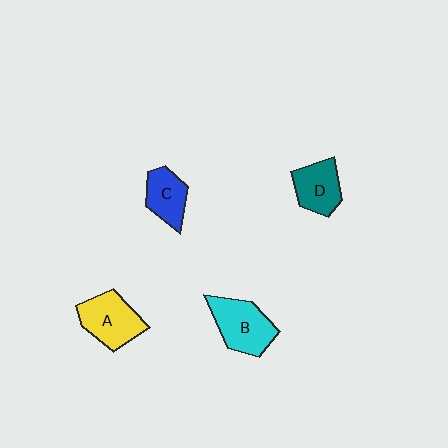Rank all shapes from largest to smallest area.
From largest to smallest: B (cyan), A (yellow), D (teal), C (blue).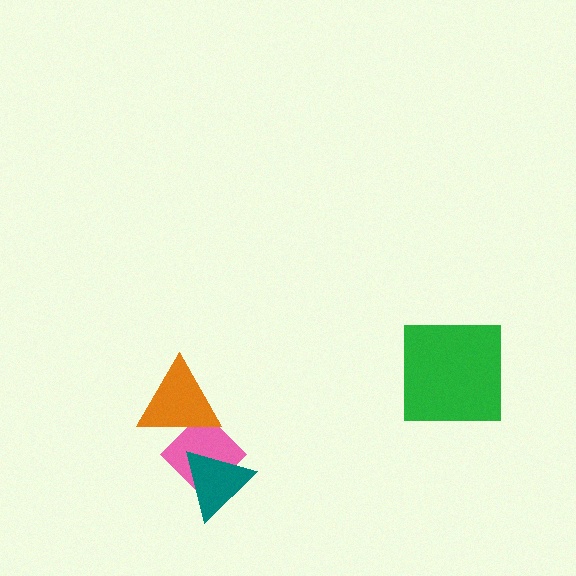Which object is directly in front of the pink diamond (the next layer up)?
The teal triangle is directly in front of the pink diamond.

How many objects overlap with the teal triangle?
1 object overlaps with the teal triangle.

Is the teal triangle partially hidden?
No, no other shape covers it.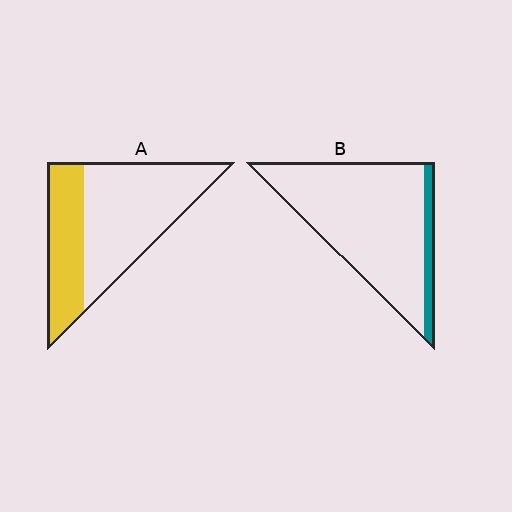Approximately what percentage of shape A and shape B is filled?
A is approximately 35% and B is approximately 10%.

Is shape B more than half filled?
No.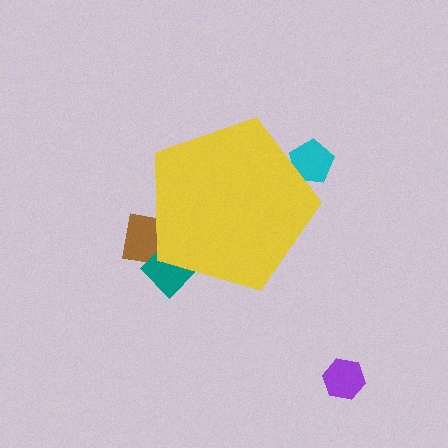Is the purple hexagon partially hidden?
No, the purple hexagon is fully visible.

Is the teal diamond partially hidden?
Yes, the teal diamond is partially hidden behind the yellow pentagon.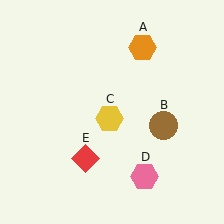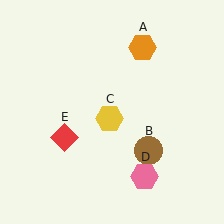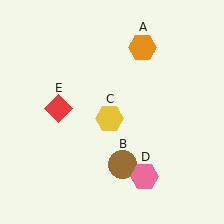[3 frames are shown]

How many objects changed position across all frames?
2 objects changed position: brown circle (object B), red diamond (object E).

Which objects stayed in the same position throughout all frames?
Orange hexagon (object A) and yellow hexagon (object C) and pink hexagon (object D) remained stationary.